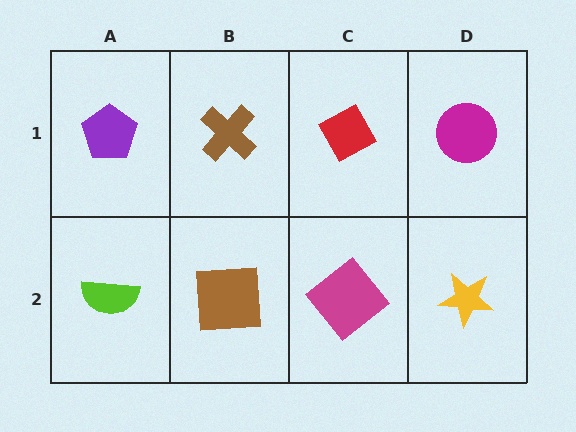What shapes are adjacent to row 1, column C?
A magenta diamond (row 2, column C), a brown cross (row 1, column B), a magenta circle (row 1, column D).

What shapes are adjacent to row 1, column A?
A lime semicircle (row 2, column A), a brown cross (row 1, column B).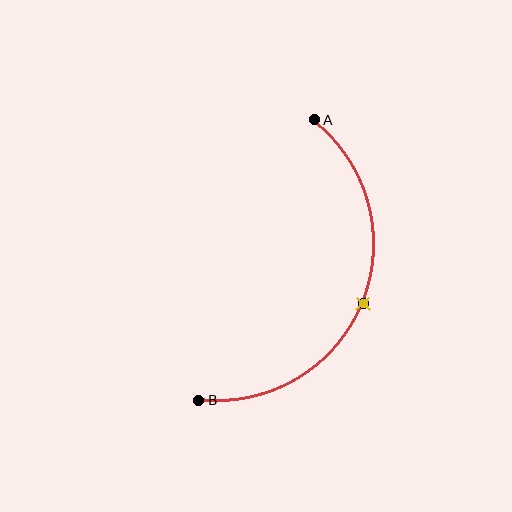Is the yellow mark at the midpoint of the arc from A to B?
Yes. The yellow mark lies on the arc at equal arc-length from both A and B — it is the arc midpoint.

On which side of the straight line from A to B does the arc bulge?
The arc bulges to the right of the straight line connecting A and B.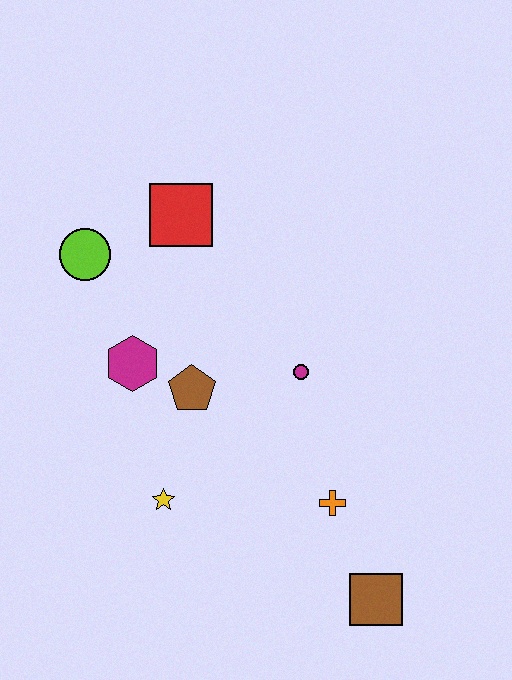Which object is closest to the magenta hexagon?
The brown pentagon is closest to the magenta hexagon.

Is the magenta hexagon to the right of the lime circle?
Yes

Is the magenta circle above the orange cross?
Yes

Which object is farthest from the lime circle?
The brown square is farthest from the lime circle.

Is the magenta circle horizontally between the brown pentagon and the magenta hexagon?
No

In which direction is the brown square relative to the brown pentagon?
The brown square is below the brown pentagon.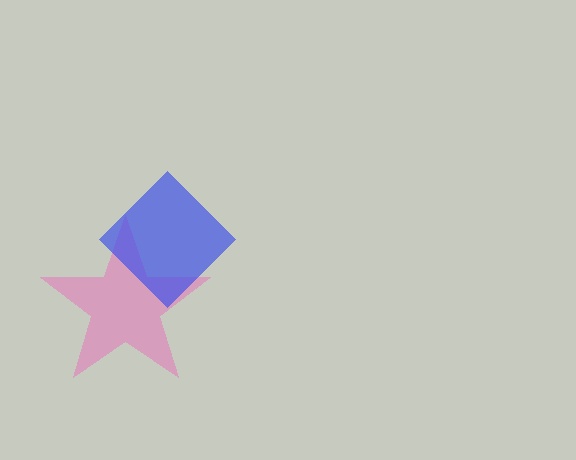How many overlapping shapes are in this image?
There are 2 overlapping shapes in the image.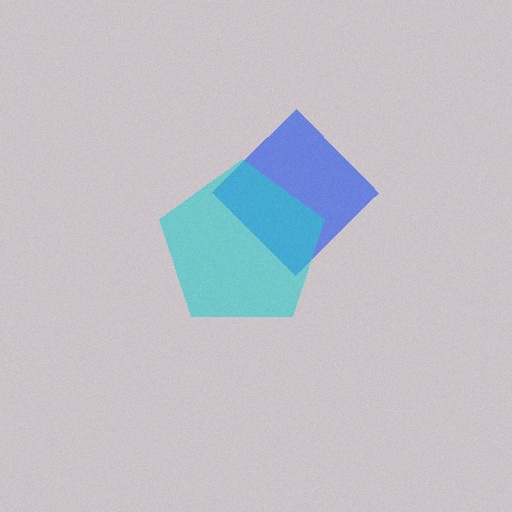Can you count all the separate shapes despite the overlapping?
Yes, there are 2 separate shapes.